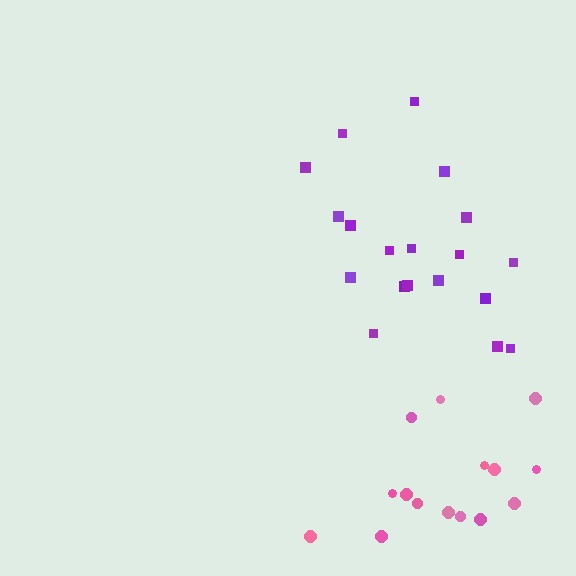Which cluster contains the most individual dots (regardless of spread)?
Purple (19).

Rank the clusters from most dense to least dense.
pink, purple.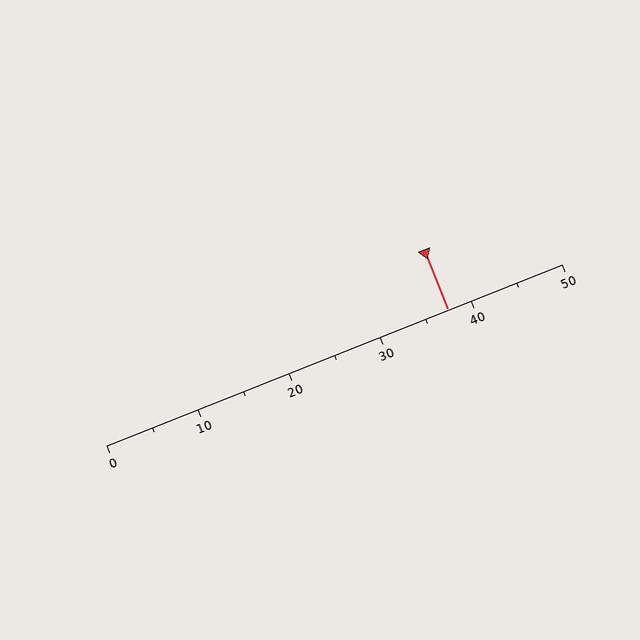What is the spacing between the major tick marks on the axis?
The major ticks are spaced 10 apart.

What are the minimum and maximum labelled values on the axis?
The axis runs from 0 to 50.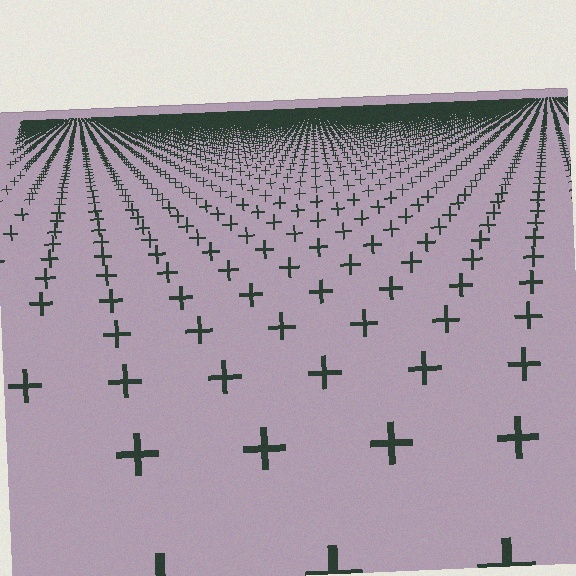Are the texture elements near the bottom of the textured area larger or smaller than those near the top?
Larger. Near the bottom, elements are closer to the viewer and appear at a bigger on-screen size.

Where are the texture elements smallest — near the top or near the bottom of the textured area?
Near the top.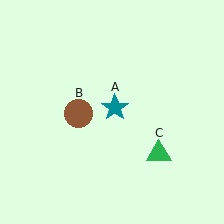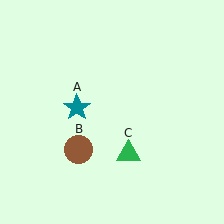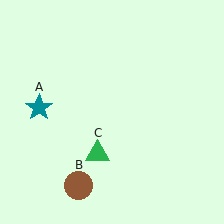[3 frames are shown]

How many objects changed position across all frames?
3 objects changed position: teal star (object A), brown circle (object B), green triangle (object C).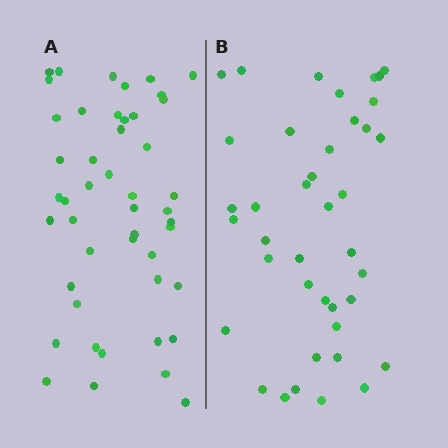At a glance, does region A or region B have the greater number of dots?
Region A (the left region) has more dots.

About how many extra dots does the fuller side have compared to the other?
Region A has roughly 8 or so more dots than region B.